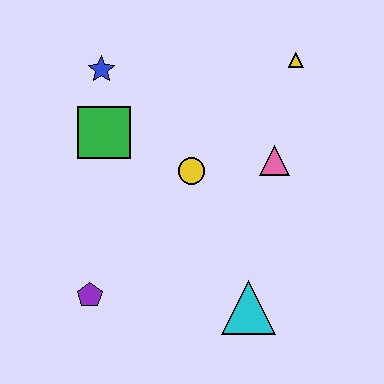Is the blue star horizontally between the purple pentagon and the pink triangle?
Yes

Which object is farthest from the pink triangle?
The purple pentagon is farthest from the pink triangle.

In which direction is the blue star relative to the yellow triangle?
The blue star is to the left of the yellow triangle.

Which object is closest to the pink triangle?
The yellow circle is closest to the pink triangle.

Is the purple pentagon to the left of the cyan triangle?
Yes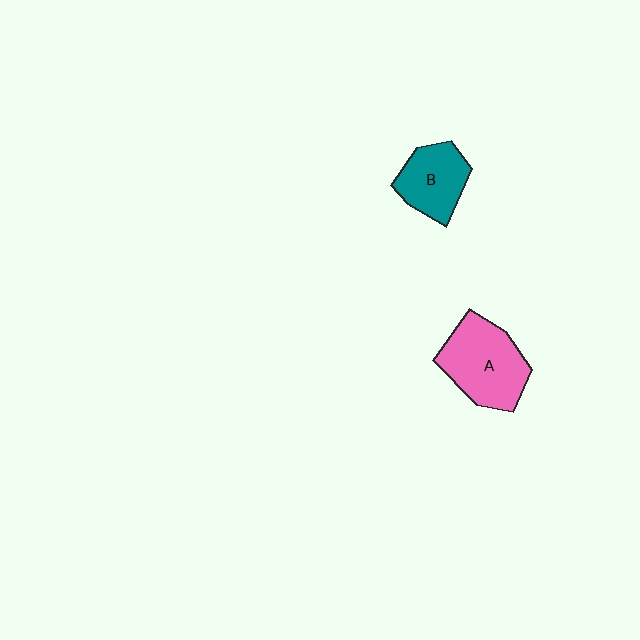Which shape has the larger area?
Shape A (pink).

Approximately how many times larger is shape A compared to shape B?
Approximately 1.4 times.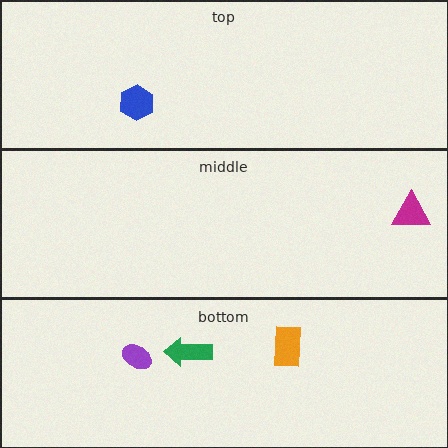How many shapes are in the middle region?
1.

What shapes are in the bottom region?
The orange rectangle, the green arrow, the purple ellipse.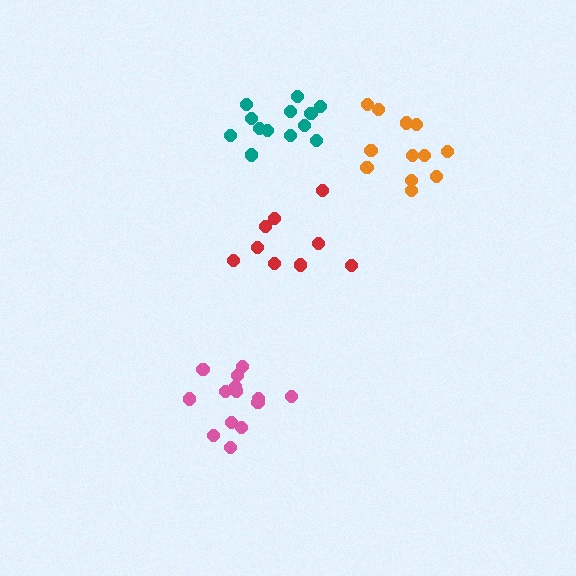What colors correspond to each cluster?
The clusters are colored: pink, red, teal, orange.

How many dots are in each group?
Group 1: 14 dots, Group 2: 9 dots, Group 3: 13 dots, Group 4: 12 dots (48 total).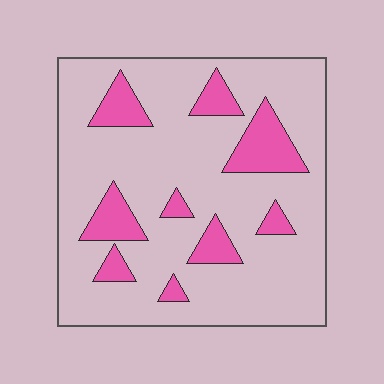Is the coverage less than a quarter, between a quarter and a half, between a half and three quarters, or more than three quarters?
Less than a quarter.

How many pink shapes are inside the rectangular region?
9.